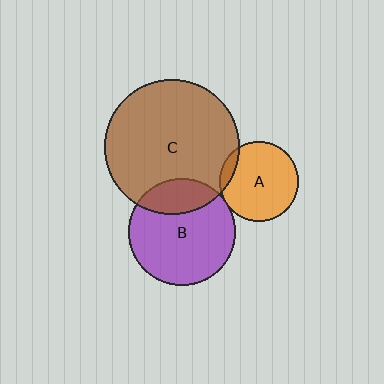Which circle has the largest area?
Circle C (brown).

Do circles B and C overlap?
Yes.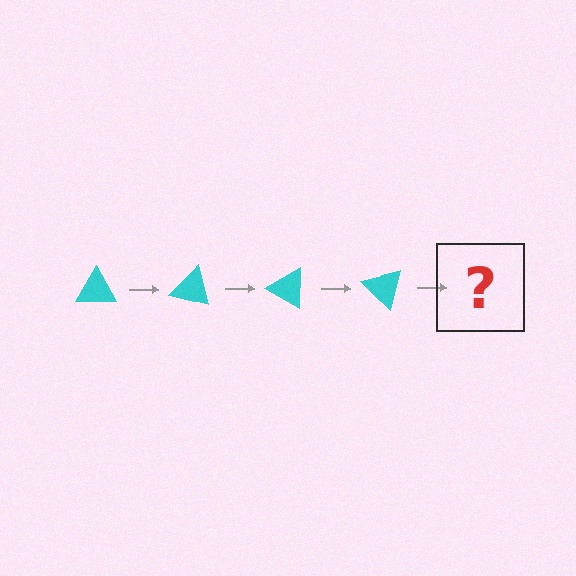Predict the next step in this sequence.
The next step is a cyan triangle rotated 60 degrees.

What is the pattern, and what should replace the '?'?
The pattern is that the triangle rotates 15 degrees each step. The '?' should be a cyan triangle rotated 60 degrees.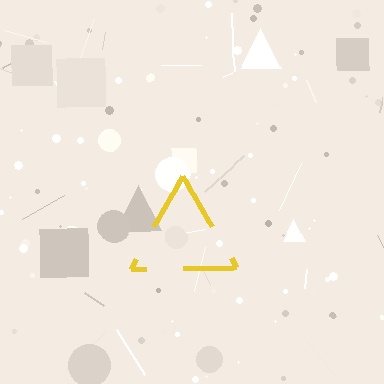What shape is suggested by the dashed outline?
The dashed outline suggests a triangle.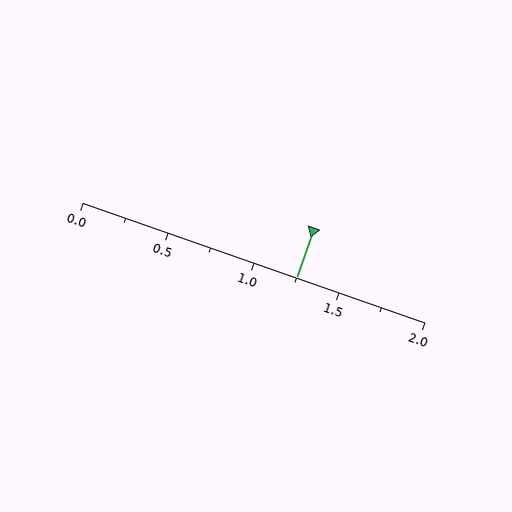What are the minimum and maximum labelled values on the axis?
The axis runs from 0.0 to 2.0.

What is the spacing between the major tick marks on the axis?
The major ticks are spaced 0.5 apart.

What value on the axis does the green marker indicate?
The marker indicates approximately 1.25.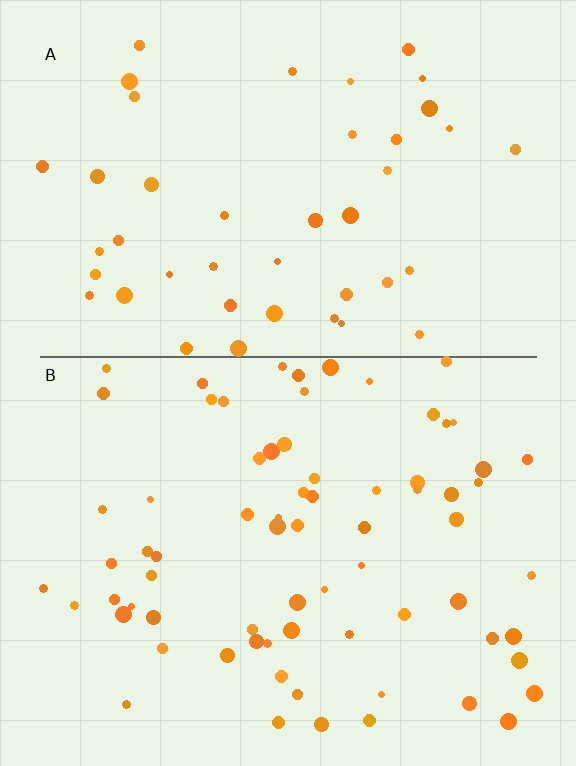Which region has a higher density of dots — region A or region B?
B (the bottom).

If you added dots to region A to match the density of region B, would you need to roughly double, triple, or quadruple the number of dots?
Approximately double.